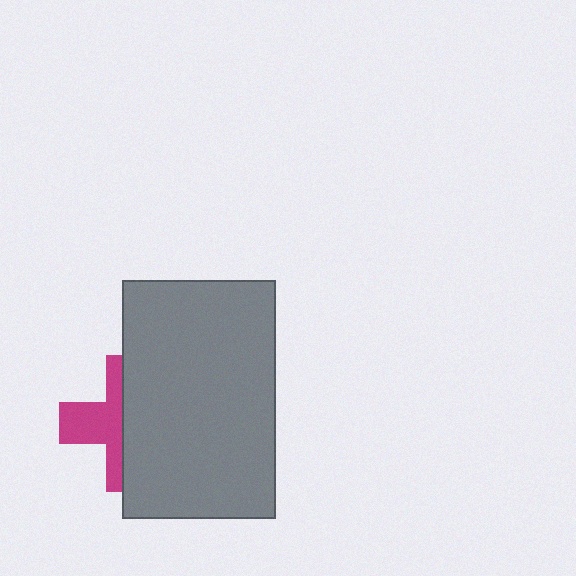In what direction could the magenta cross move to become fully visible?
The magenta cross could move left. That would shift it out from behind the gray rectangle entirely.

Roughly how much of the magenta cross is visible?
A small part of it is visible (roughly 43%).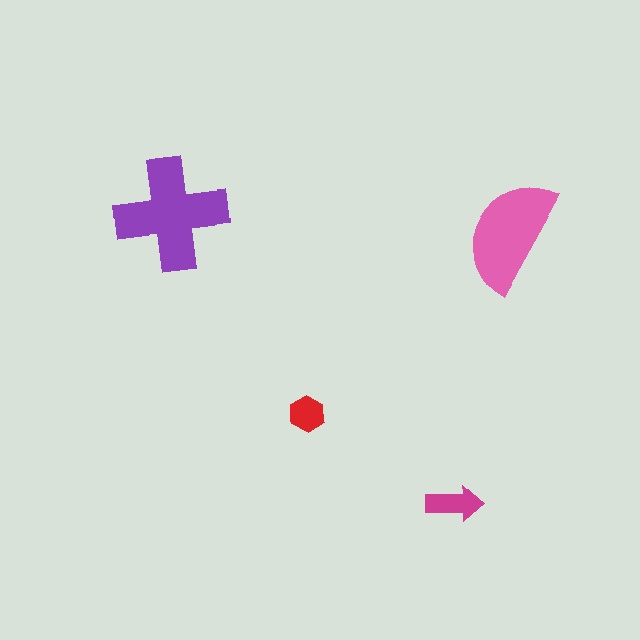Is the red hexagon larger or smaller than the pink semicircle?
Smaller.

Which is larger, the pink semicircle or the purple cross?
The purple cross.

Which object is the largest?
The purple cross.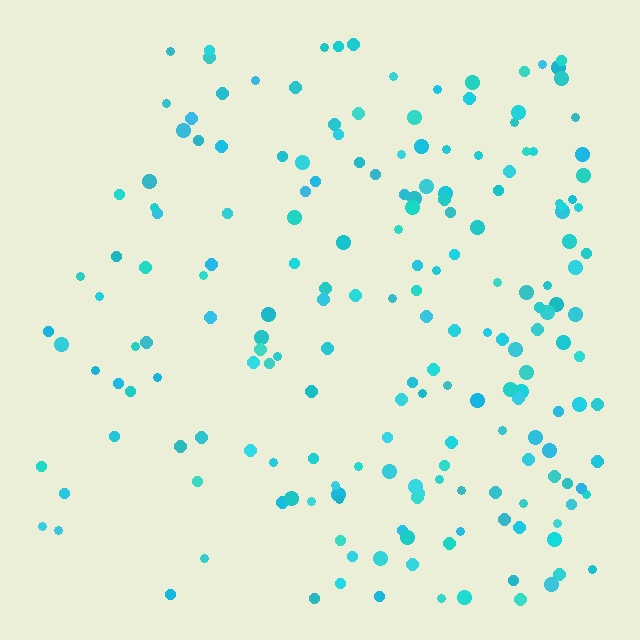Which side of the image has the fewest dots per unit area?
The left.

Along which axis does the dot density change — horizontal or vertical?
Horizontal.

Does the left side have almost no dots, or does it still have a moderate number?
Still a moderate number, just noticeably fewer than the right.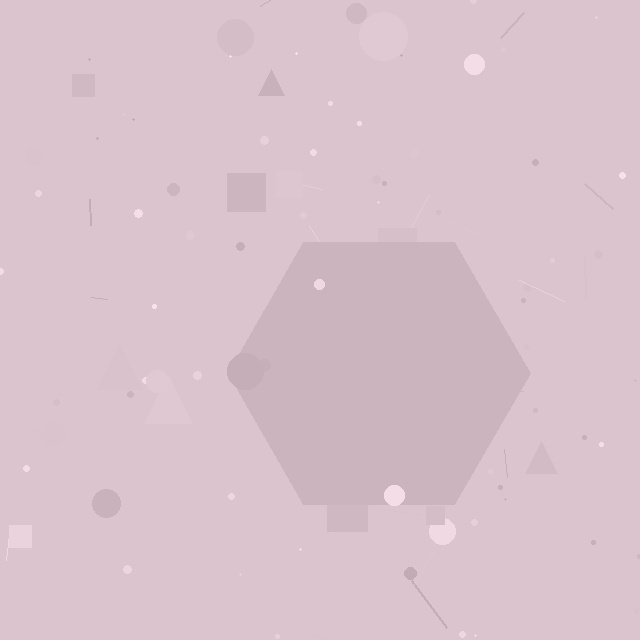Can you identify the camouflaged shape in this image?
The camouflaged shape is a hexagon.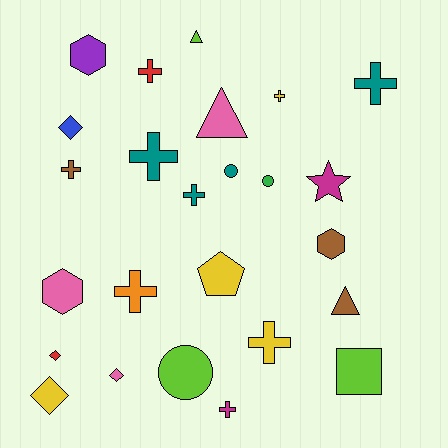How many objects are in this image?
There are 25 objects.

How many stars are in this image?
There is 1 star.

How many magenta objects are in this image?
There are 2 magenta objects.